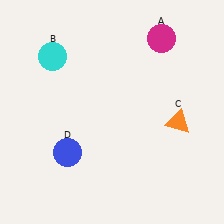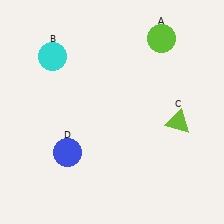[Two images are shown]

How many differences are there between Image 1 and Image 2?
There are 2 differences between the two images.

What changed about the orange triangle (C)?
In Image 1, C is orange. In Image 2, it changed to lime.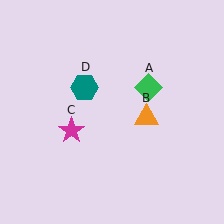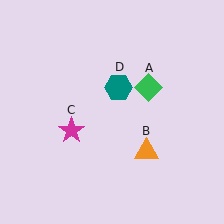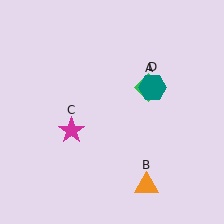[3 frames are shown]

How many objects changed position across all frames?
2 objects changed position: orange triangle (object B), teal hexagon (object D).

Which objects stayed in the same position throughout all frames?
Green diamond (object A) and magenta star (object C) remained stationary.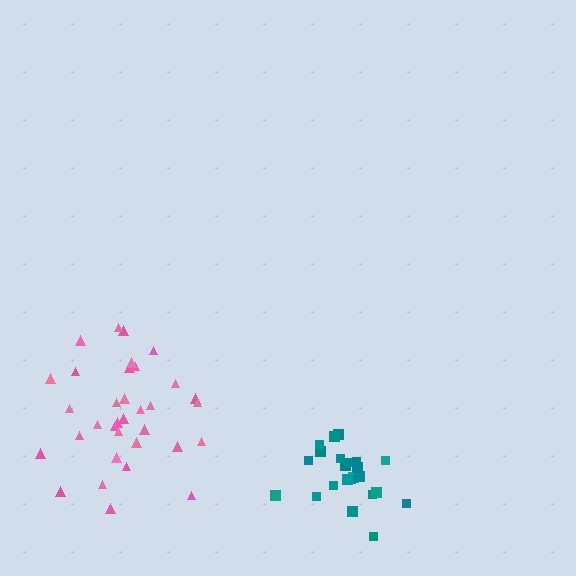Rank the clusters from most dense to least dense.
teal, pink.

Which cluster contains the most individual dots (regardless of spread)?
Pink (34).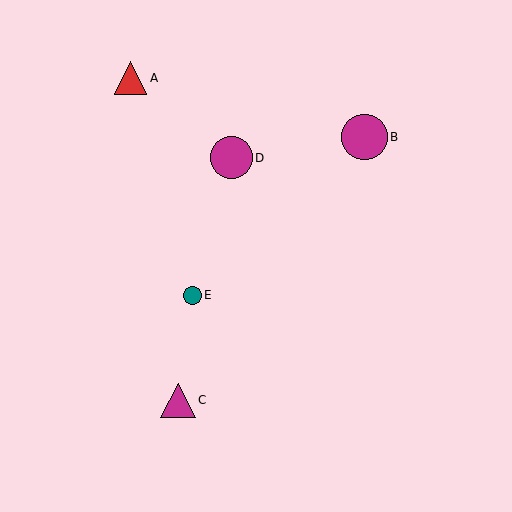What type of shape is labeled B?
Shape B is a magenta circle.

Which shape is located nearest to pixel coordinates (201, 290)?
The teal circle (labeled E) at (192, 295) is nearest to that location.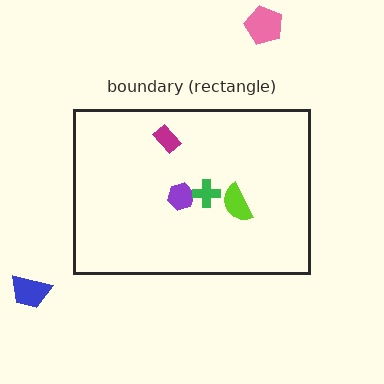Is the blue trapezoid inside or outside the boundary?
Outside.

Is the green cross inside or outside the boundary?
Inside.